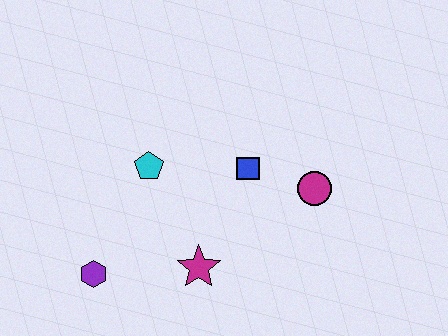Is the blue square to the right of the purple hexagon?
Yes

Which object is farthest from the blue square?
The purple hexagon is farthest from the blue square.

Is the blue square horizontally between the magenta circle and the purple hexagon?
Yes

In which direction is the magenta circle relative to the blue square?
The magenta circle is to the right of the blue square.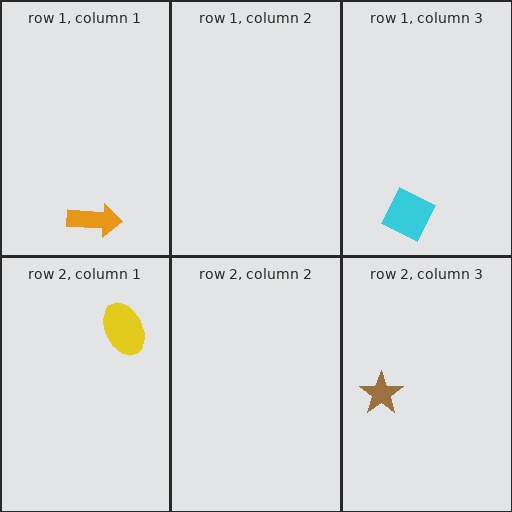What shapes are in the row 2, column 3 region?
The brown star.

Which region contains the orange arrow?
The row 1, column 1 region.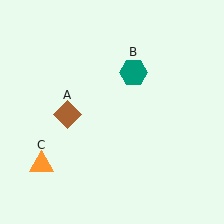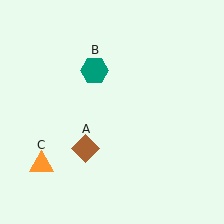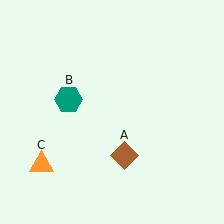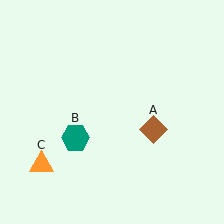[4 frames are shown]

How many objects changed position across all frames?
2 objects changed position: brown diamond (object A), teal hexagon (object B).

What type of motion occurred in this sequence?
The brown diamond (object A), teal hexagon (object B) rotated counterclockwise around the center of the scene.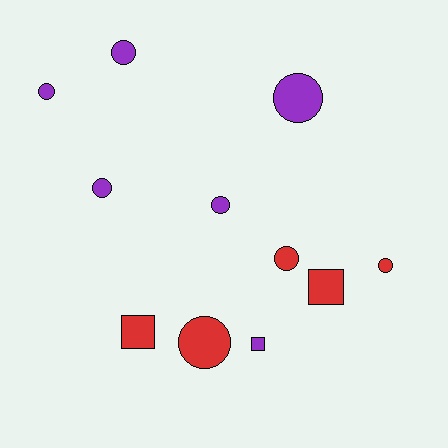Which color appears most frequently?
Purple, with 6 objects.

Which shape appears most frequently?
Circle, with 8 objects.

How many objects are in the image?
There are 11 objects.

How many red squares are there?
There are 2 red squares.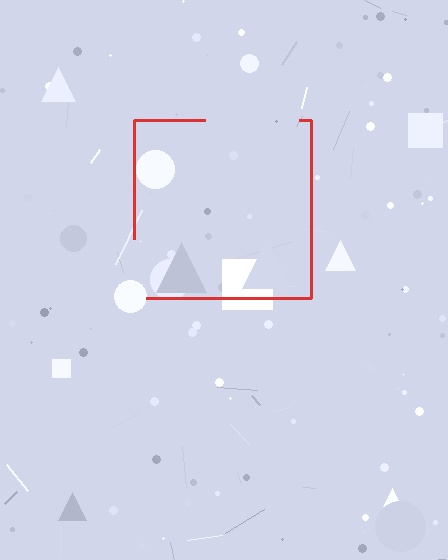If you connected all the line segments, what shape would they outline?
They would outline a square.